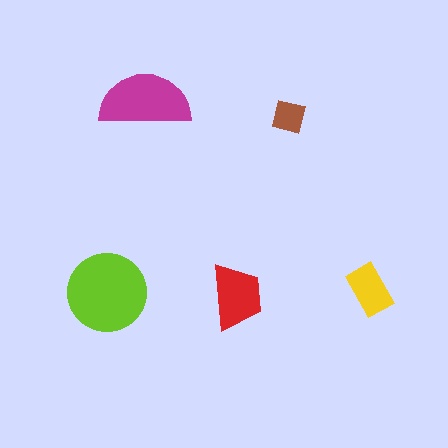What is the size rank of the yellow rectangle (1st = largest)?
4th.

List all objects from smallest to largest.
The brown square, the yellow rectangle, the red trapezoid, the magenta semicircle, the lime circle.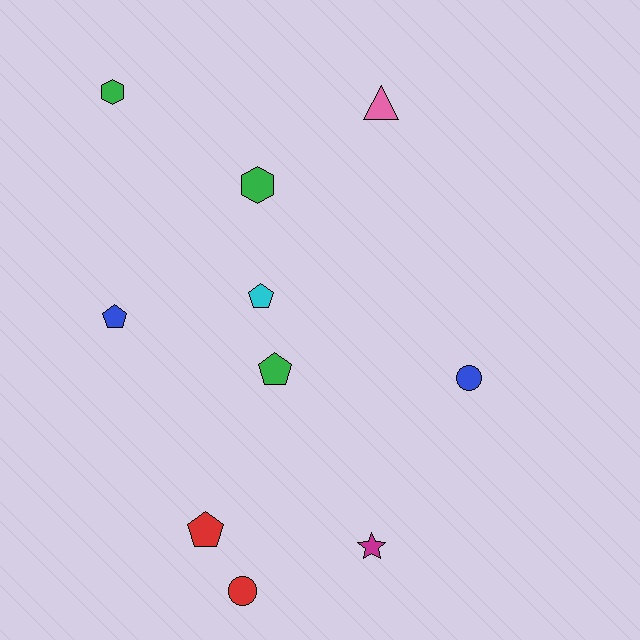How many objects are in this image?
There are 10 objects.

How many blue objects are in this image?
There are 2 blue objects.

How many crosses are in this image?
There are no crosses.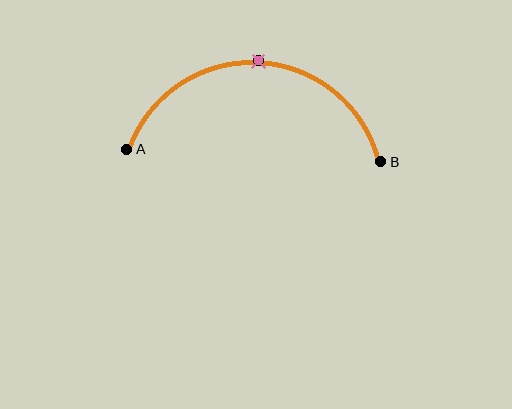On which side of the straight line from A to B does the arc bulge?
The arc bulges above the straight line connecting A and B.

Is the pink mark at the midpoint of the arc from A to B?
Yes. The pink mark lies on the arc at equal arc-length from both A and B — it is the arc midpoint.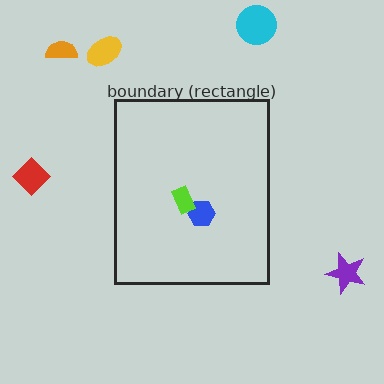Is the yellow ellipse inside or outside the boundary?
Outside.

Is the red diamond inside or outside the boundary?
Outside.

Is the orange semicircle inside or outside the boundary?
Outside.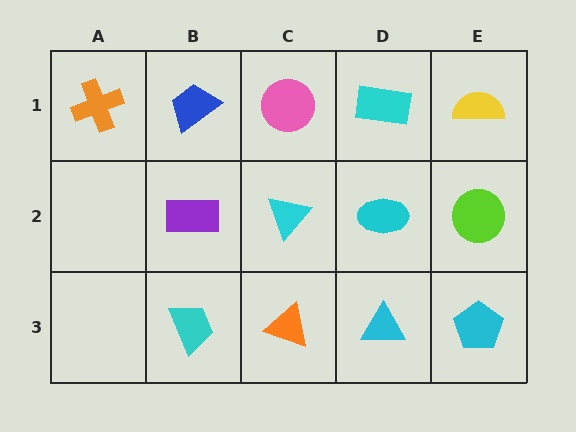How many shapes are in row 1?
5 shapes.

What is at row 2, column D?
A cyan ellipse.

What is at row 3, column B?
A cyan trapezoid.